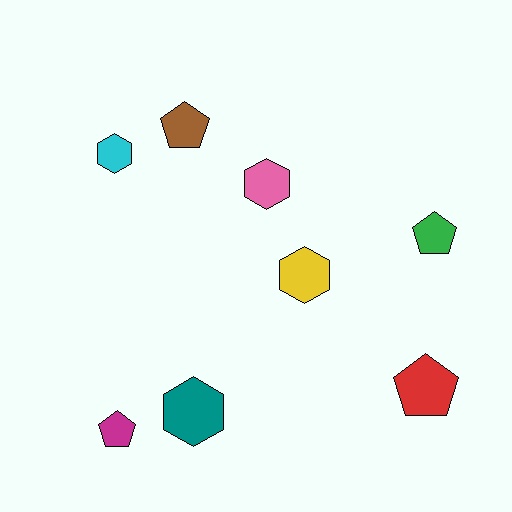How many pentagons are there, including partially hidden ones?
There are 4 pentagons.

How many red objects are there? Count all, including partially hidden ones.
There is 1 red object.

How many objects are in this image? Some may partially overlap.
There are 8 objects.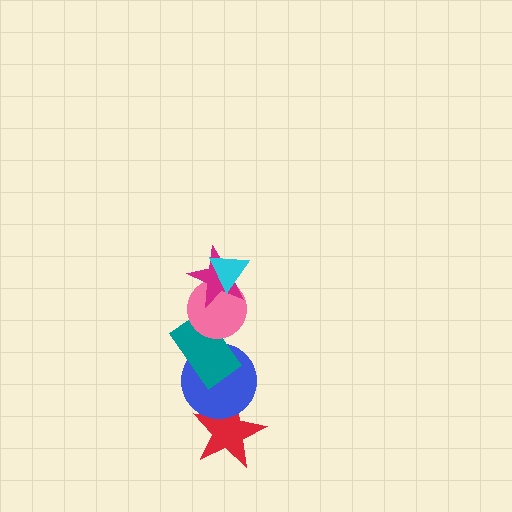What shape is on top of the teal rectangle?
The pink circle is on top of the teal rectangle.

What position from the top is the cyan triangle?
The cyan triangle is 1st from the top.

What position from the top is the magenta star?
The magenta star is 2nd from the top.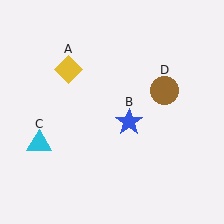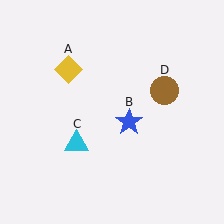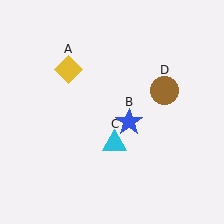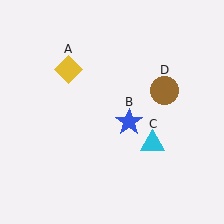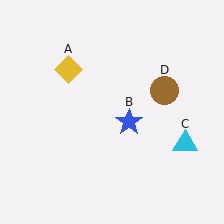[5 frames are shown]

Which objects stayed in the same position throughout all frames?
Yellow diamond (object A) and blue star (object B) and brown circle (object D) remained stationary.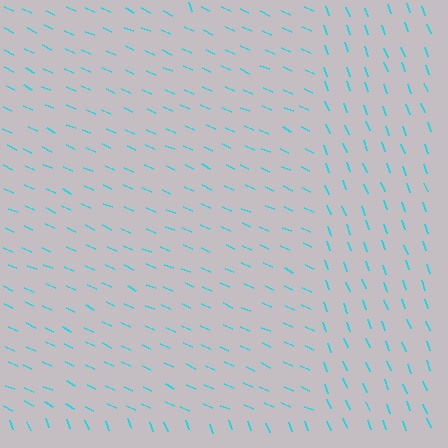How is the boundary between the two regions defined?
The boundary is defined purely by a change in line orientation (approximately 45 degrees difference). All lines are the same color and thickness.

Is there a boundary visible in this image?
Yes, there is a texture boundary formed by a change in line orientation.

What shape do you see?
I see a rectangle.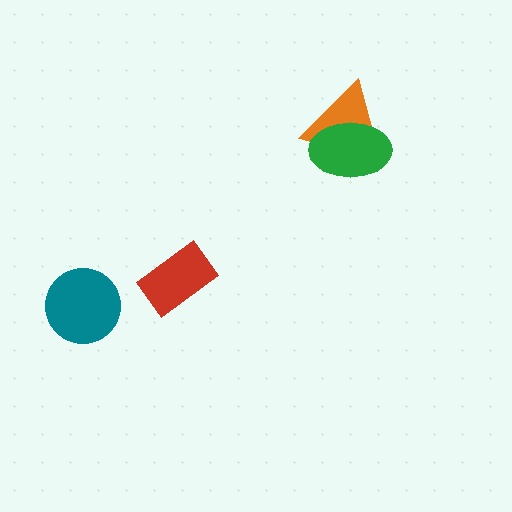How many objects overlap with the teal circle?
0 objects overlap with the teal circle.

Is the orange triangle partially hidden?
Yes, it is partially covered by another shape.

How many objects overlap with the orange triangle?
1 object overlaps with the orange triangle.